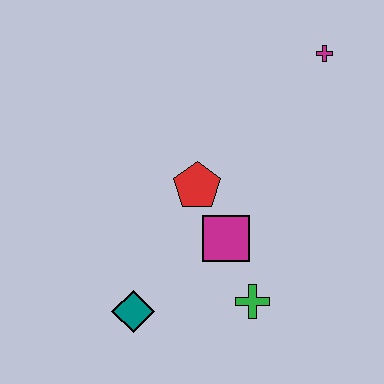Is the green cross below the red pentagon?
Yes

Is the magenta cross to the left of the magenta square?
No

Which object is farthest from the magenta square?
The magenta cross is farthest from the magenta square.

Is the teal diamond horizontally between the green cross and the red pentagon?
No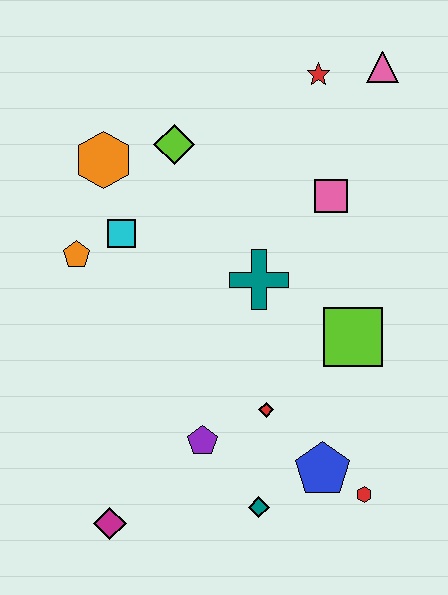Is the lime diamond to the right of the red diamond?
No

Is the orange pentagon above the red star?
No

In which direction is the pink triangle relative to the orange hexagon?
The pink triangle is to the right of the orange hexagon.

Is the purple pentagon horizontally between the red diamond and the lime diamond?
Yes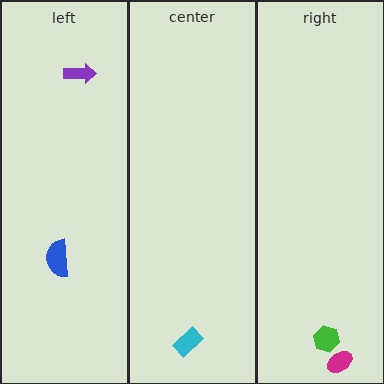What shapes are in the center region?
The cyan rectangle.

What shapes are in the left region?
The purple arrow, the blue semicircle.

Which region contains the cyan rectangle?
The center region.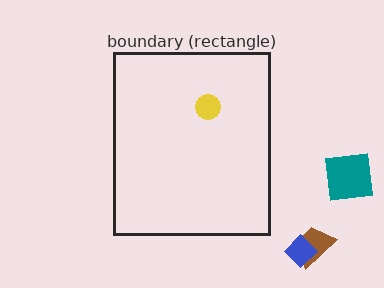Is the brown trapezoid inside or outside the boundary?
Outside.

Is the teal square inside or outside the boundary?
Outside.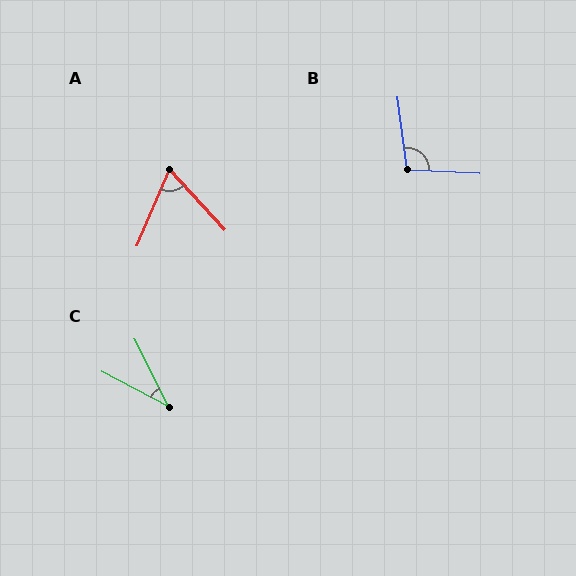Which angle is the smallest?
C, at approximately 36 degrees.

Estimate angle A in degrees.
Approximately 65 degrees.